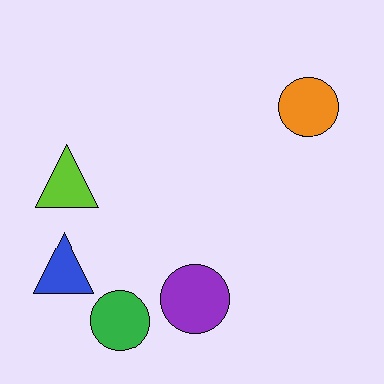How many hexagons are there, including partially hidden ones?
There are no hexagons.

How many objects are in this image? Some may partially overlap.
There are 5 objects.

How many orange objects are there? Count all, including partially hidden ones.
There is 1 orange object.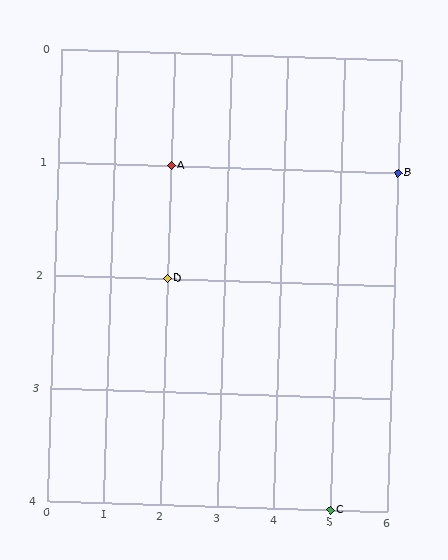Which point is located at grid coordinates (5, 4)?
Point C is at (5, 4).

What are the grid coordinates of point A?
Point A is at grid coordinates (2, 1).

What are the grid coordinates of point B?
Point B is at grid coordinates (6, 1).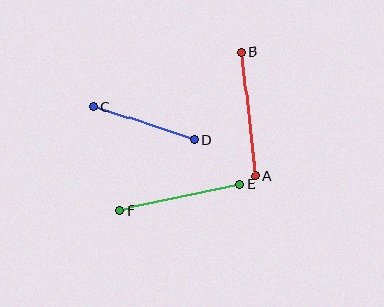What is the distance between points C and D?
The distance is approximately 106 pixels.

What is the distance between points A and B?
The distance is approximately 125 pixels.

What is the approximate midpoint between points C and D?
The midpoint is at approximately (144, 123) pixels.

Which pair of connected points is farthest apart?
Points A and B are farthest apart.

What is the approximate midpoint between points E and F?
The midpoint is at approximately (180, 197) pixels.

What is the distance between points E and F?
The distance is approximately 123 pixels.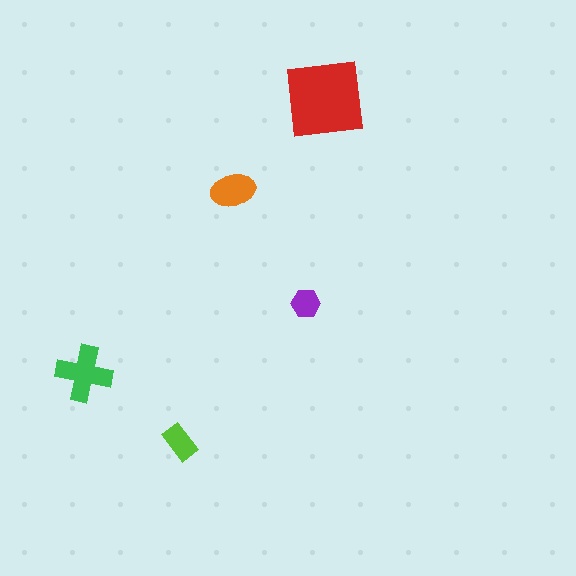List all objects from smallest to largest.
The purple hexagon, the lime rectangle, the orange ellipse, the green cross, the red square.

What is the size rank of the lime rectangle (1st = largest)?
4th.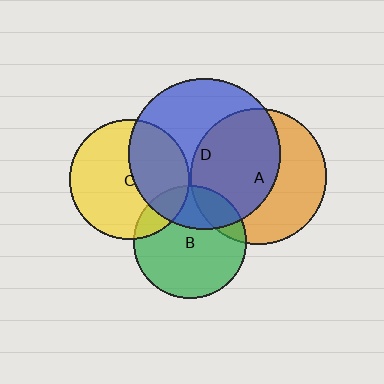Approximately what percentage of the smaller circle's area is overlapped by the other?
Approximately 15%.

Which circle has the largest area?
Circle D (blue).